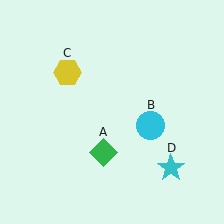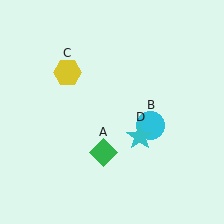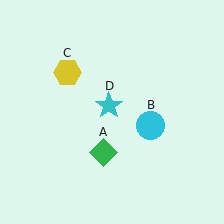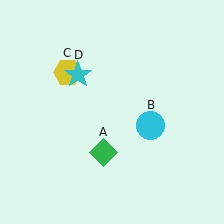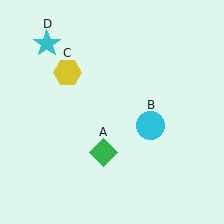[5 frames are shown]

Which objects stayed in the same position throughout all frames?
Green diamond (object A) and cyan circle (object B) and yellow hexagon (object C) remained stationary.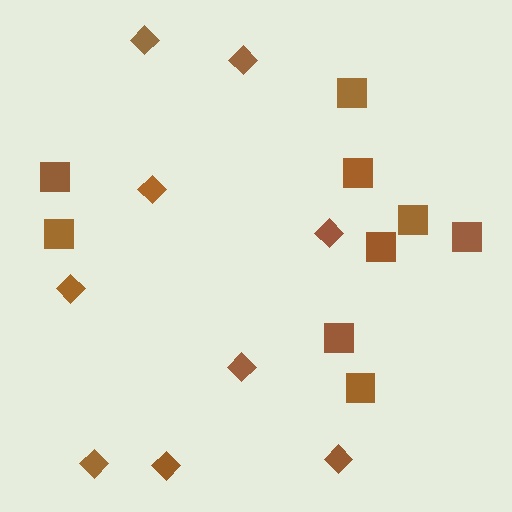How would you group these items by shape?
There are 2 groups: one group of squares (9) and one group of diamonds (9).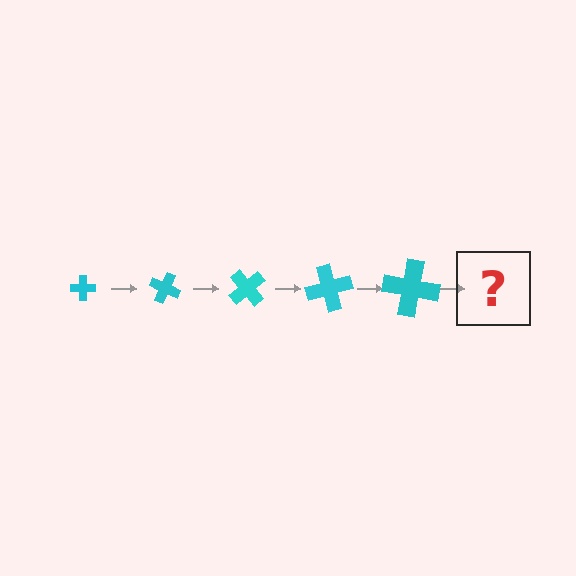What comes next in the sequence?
The next element should be a cross, larger than the previous one and rotated 125 degrees from the start.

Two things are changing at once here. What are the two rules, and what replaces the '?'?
The two rules are that the cross grows larger each step and it rotates 25 degrees each step. The '?' should be a cross, larger than the previous one and rotated 125 degrees from the start.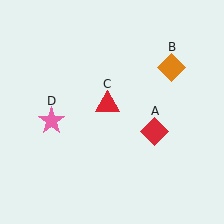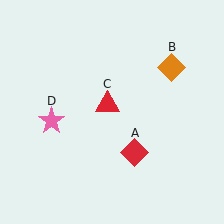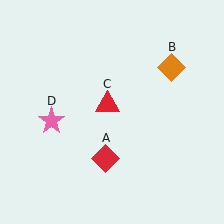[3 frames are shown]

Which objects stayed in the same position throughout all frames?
Orange diamond (object B) and red triangle (object C) and pink star (object D) remained stationary.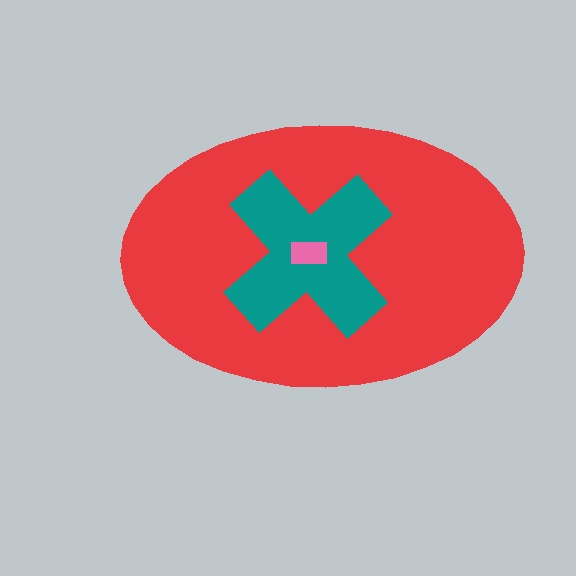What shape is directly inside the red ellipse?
The teal cross.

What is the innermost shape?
The pink rectangle.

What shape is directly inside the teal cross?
The pink rectangle.